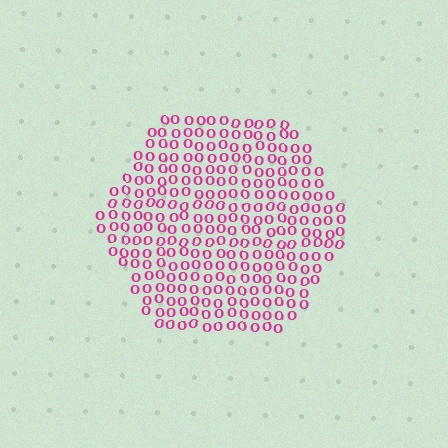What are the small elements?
The small elements are letter O's.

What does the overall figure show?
The overall figure shows a hexagon.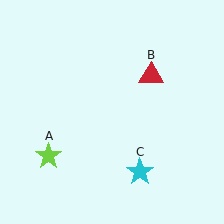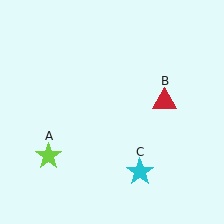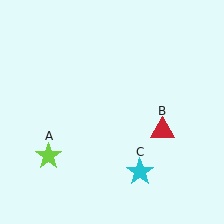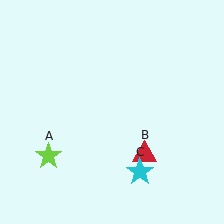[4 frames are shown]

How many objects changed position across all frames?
1 object changed position: red triangle (object B).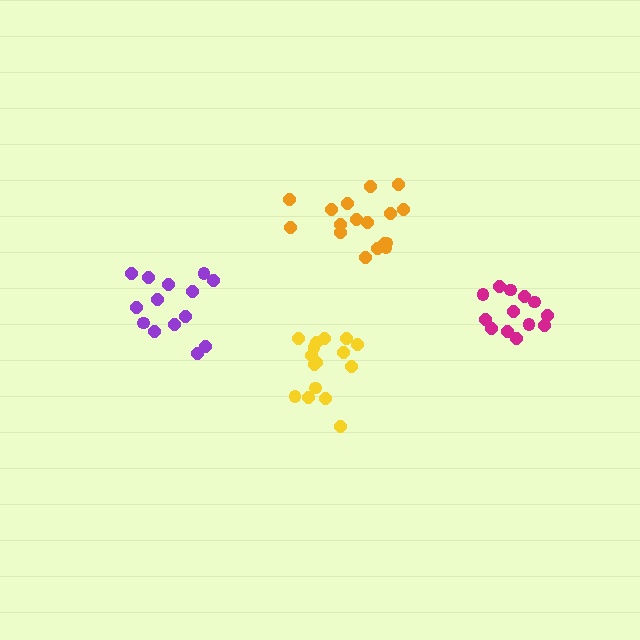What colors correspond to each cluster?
The clusters are colored: purple, orange, yellow, magenta.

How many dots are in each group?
Group 1: 14 dots, Group 2: 17 dots, Group 3: 16 dots, Group 4: 13 dots (60 total).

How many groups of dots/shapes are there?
There are 4 groups.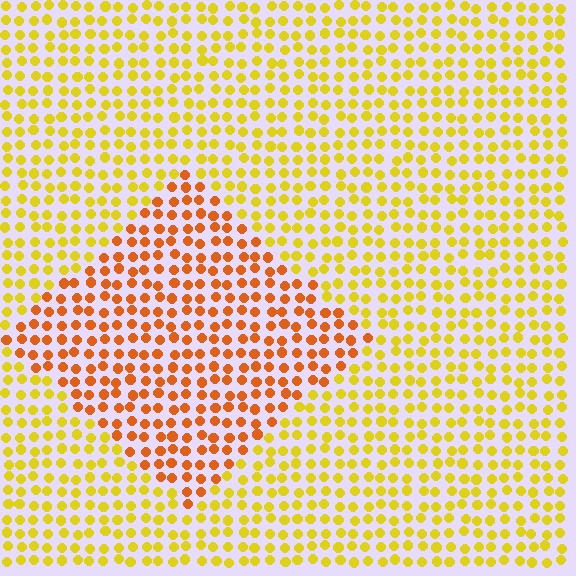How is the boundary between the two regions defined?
The boundary is defined purely by a slight shift in hue (about 35 degrees). Spacing, size, and orientation are identical on both sides.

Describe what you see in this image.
The image is filled with small yellow elements in a uniform arrangement. A diamond-shaped region is visible where the elements are tinted to a slightly different hue, forming a subtle color boundary.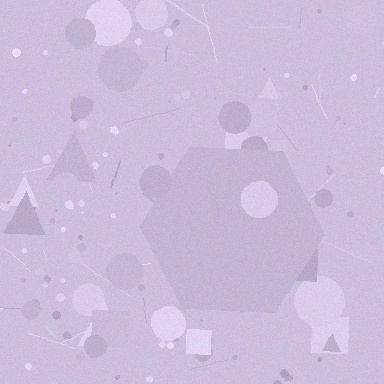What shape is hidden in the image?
A hexagon is hidden in the image.